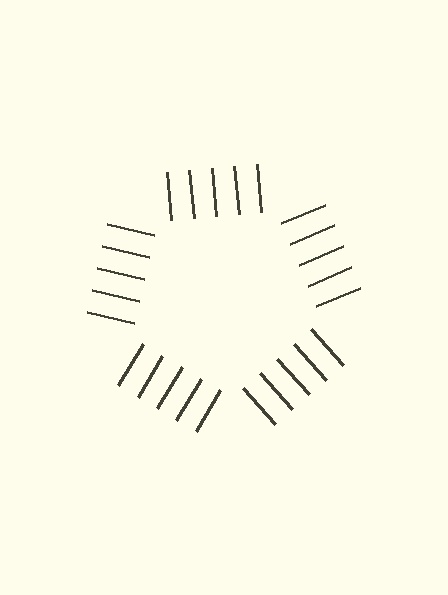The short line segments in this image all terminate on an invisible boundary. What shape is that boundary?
An illusory pentagon — the line segments terminate on its edges but no continuous stroke is drawn.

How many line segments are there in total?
25 — 5 along each of the 5 edges.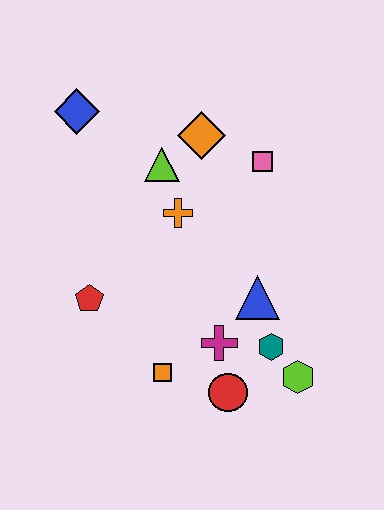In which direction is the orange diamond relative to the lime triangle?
The orange diamond is to the right of the lime triangle.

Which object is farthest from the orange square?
The blue diamond is farthest from the orange square.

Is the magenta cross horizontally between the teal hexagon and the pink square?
No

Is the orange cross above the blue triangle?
Yes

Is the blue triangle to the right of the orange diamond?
Yes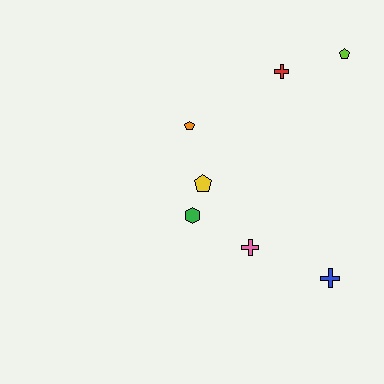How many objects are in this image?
There are 7 objects.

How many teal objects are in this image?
There are no teal objects.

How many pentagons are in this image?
There are 3 pentagons.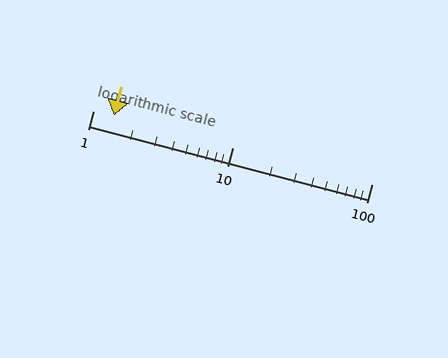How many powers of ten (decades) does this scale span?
The scale spans 2 decades, from 1 to 100.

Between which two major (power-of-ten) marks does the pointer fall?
The pointer is between 1 and 10.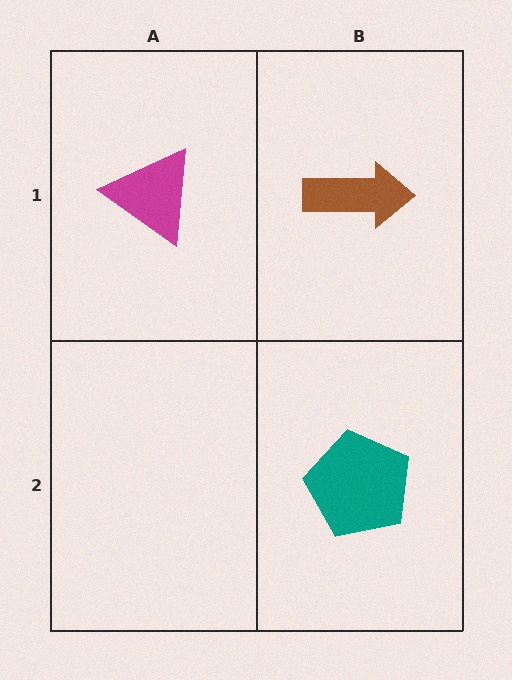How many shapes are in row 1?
2 shapes.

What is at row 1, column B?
A brown arrow.